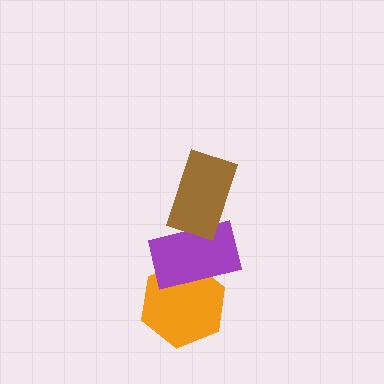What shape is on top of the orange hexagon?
The purple rectangle is on top of the orange hexagon.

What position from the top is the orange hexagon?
The orange hexagon is 3rd from the top.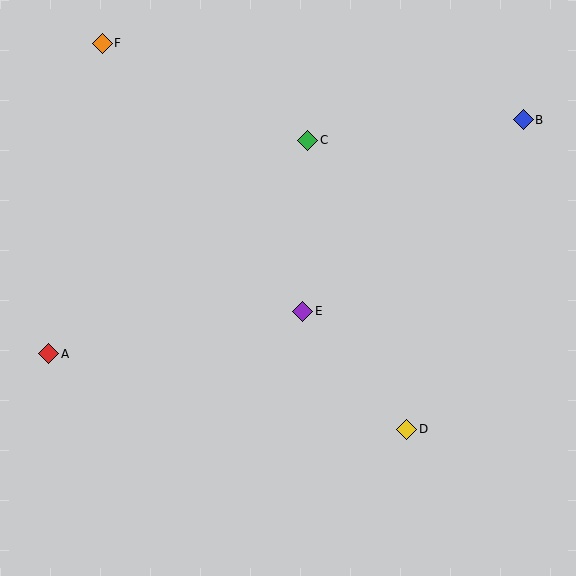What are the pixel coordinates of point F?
Point F is at (102, 43).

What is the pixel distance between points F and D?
The distance between F and D is 491 pixels.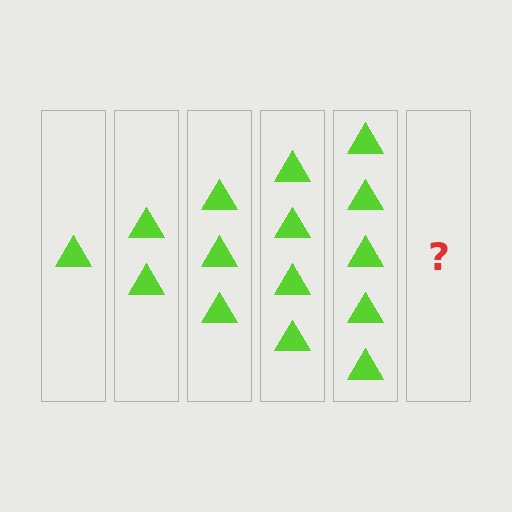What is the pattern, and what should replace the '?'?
The pattern is that each step adds one more triangle. The '?' should be 6 triangles.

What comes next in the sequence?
The next element should be 6 triangles.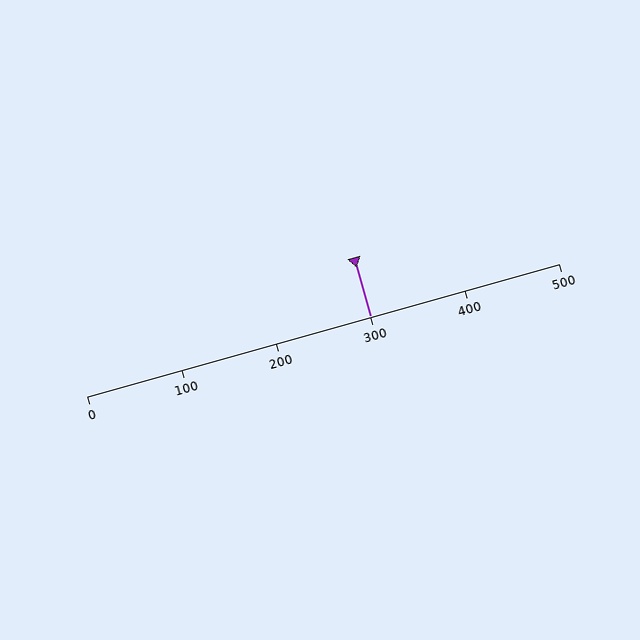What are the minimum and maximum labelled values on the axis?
The axis runs from 0 to 500.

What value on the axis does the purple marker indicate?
The marker indicates approximately 300.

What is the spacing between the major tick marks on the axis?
The major ticks are spaced 100 apart.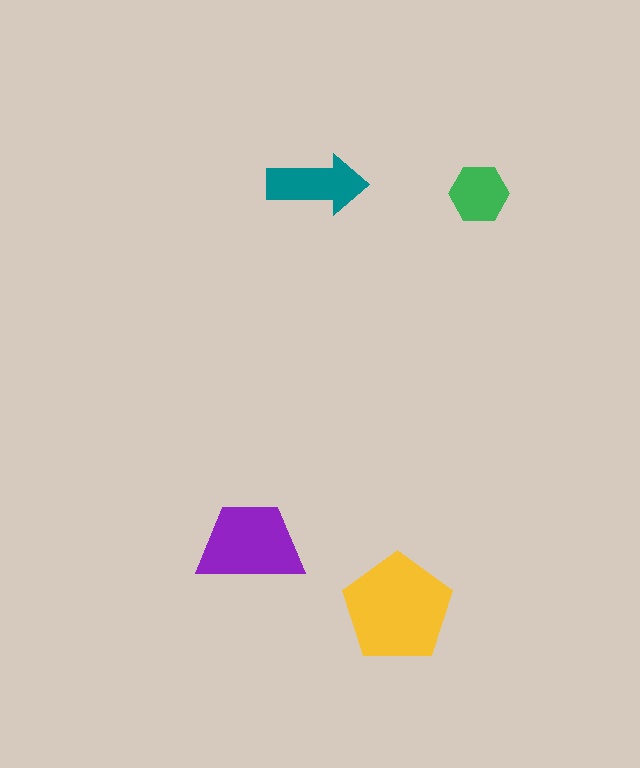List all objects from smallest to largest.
The green hexagon, the teal arrow, the purple trapezoid, the yellow pentagon.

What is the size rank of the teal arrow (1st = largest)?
3rd.